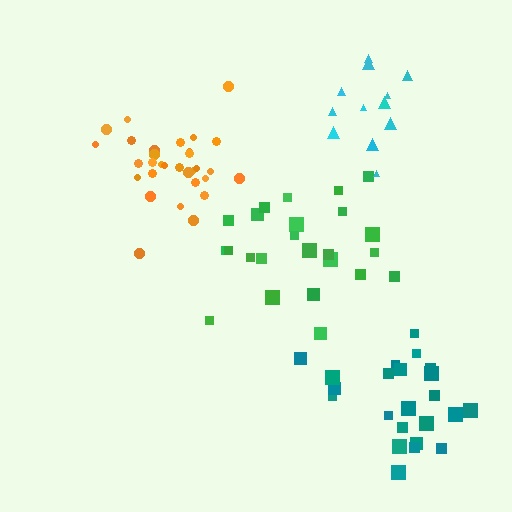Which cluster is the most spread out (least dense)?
Green.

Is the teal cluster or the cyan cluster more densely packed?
Teal.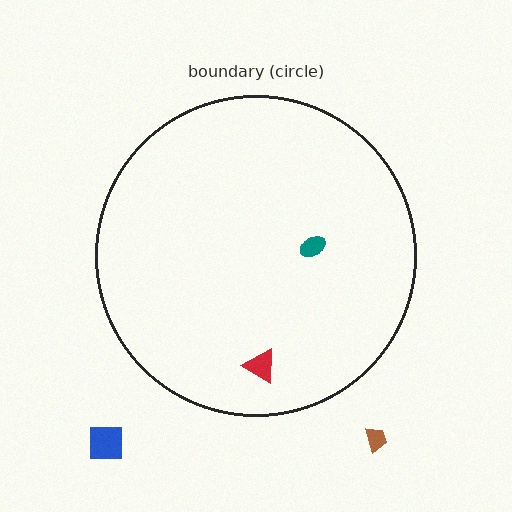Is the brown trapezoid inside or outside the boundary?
Outside.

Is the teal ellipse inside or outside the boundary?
Inside.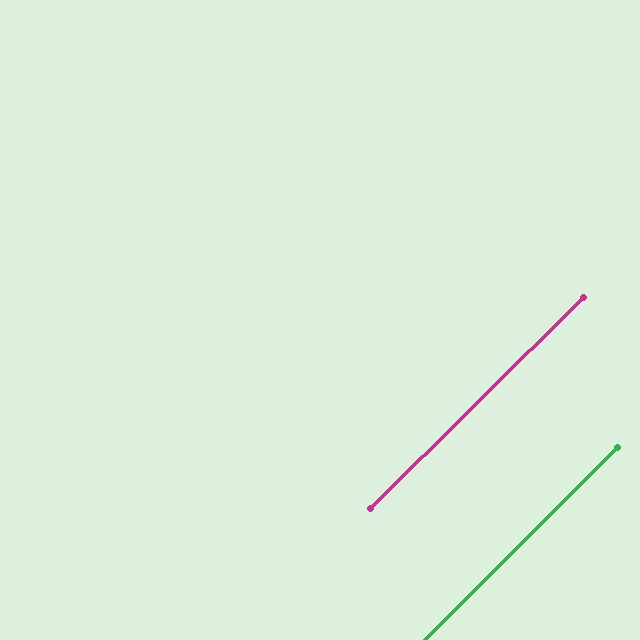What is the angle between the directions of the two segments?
Approximately 0 degrees.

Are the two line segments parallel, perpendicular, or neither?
Parallel — their directions differ by only 0.3°.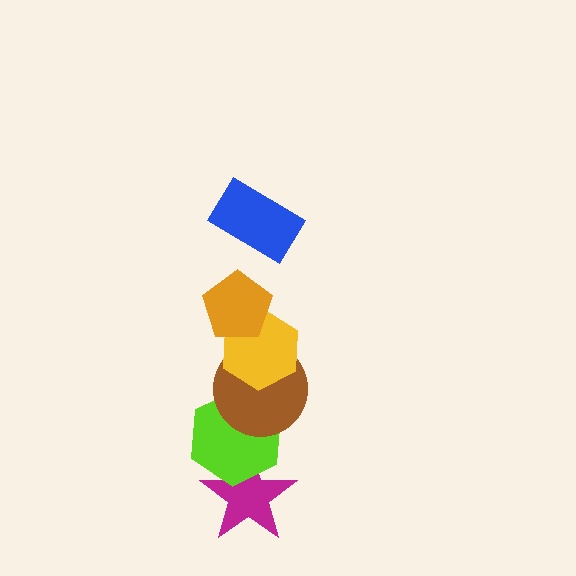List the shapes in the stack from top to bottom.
From top to bottom: the blue rectangle, the orange pentagon, the yellow hexagon, the brown circle, the lime hexagon, the magenta star.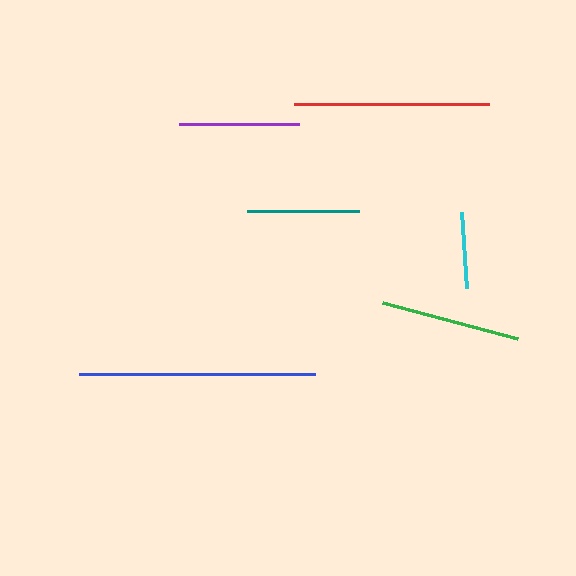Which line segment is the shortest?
The cyan line is the shortest at approximately 76 pixels.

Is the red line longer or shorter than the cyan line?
The red line is longer than the cyan line.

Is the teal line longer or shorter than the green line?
The green line is longer than the teal line.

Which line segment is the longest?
The blue line is the longest at approximately 236 pixels.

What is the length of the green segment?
The green segment is approximately 139 pixels long.